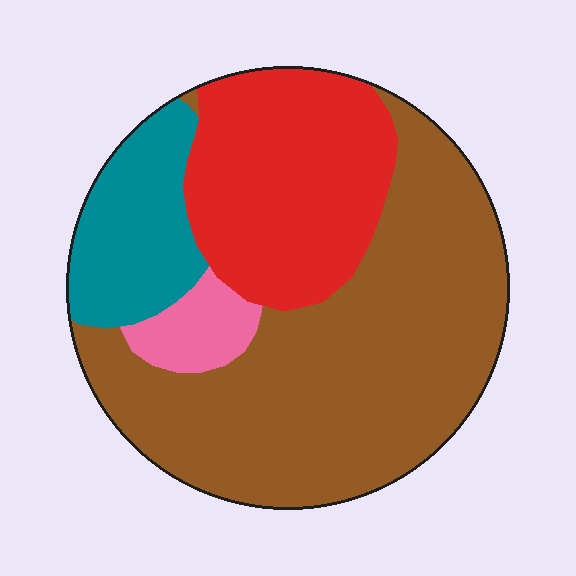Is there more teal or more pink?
Teal.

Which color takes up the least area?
Pink, at roughly 5%.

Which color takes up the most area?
Brown, at roughly 55%.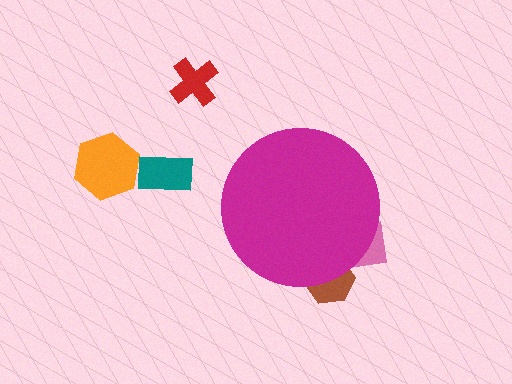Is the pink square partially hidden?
Yes, the pink square is partially hidden behind the magenta circle.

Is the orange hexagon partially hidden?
No, the orange hexagon is fully visible.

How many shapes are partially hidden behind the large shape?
2 shapes are partially hidden.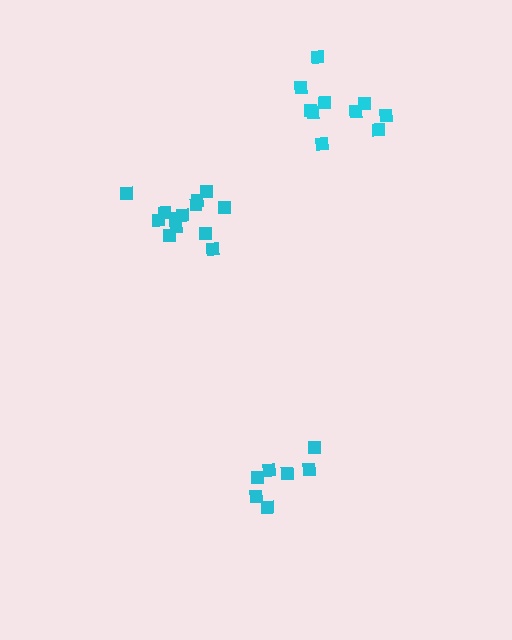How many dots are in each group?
Group 1: 10 dots, Group 2: 13 dots, Group 3: 7 dots (30 total).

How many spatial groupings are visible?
There are 3 spatial groupings.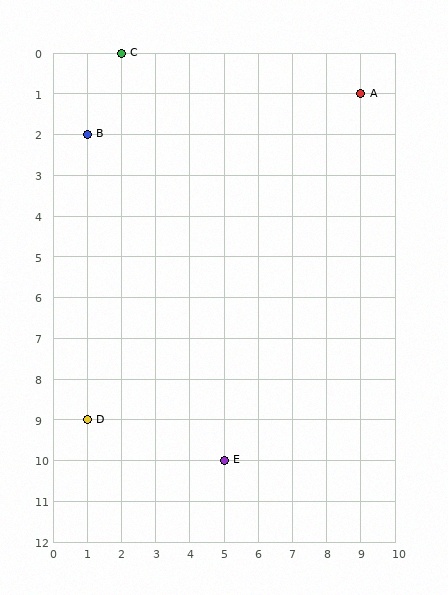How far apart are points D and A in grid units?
Points D and A are 8 columns and 8 rows apart (about 11.3 grid units diagonally).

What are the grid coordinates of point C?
Point C is at grid coordinates (2, 0).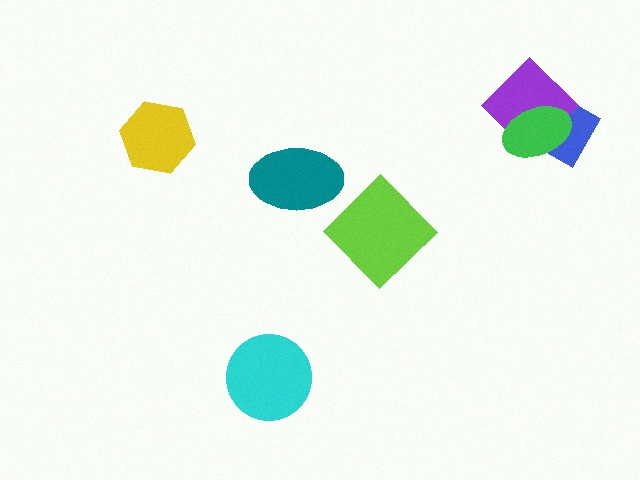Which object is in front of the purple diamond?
The green ellipse is in front of the purple diamond.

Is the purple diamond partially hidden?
Yes, it is partially covered by another shape.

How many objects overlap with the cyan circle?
0 objects overlap with the cyan circle.